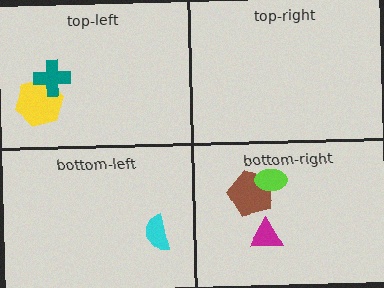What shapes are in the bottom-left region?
The cyan semicircle.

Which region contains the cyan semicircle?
The bottom-left region.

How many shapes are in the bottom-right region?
3.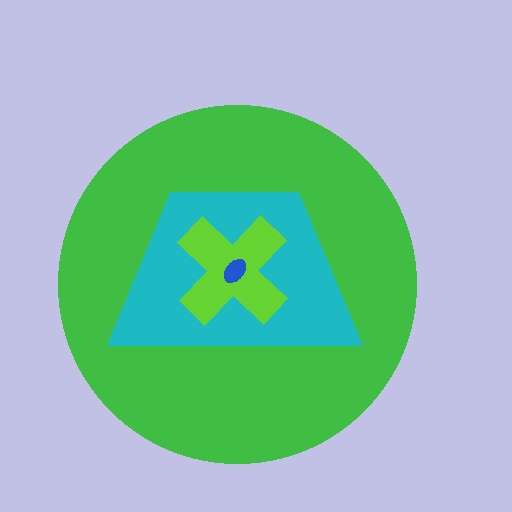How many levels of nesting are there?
4.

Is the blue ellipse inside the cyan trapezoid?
Yes.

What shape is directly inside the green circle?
The cyan trapezoid.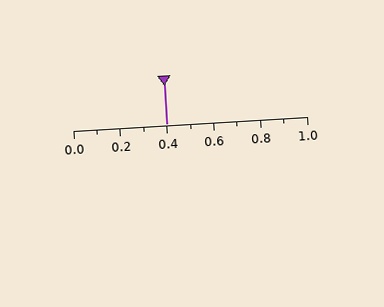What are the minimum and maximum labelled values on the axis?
The axis runs from 0.0 to 1.0.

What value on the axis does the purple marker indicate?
The marker indicates approximately 0.4.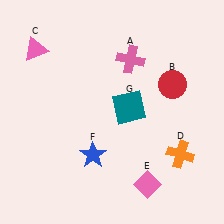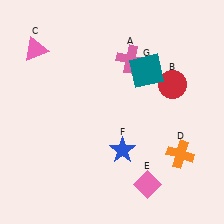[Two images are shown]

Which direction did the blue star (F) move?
The blue star (F) moved right.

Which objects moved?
The objects that moved are: the blue star (F), the teal square (G).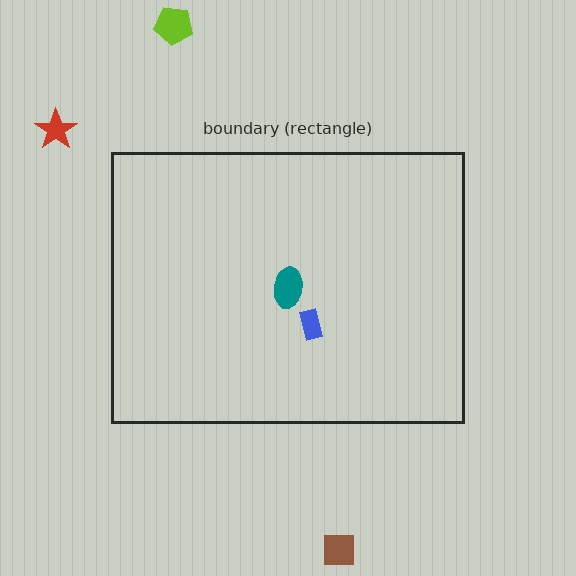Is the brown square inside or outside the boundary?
Outside.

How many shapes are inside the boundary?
2 inside, 3 outside.